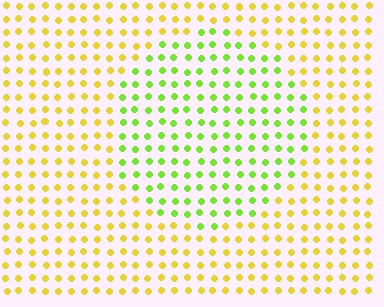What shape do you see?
I see a circle.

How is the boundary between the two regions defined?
The boundary is defined purely by a slight shift in hue (about 44 degrees). Spacing, size, and orientation are identical on both sides.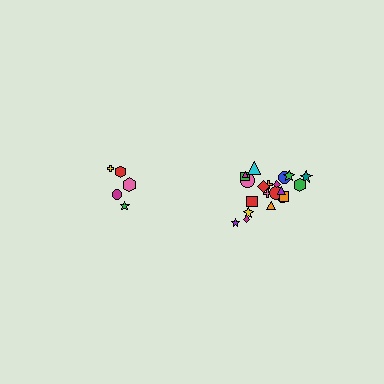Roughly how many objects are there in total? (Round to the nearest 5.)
Roughly 25 objects in total.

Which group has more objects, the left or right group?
The right group.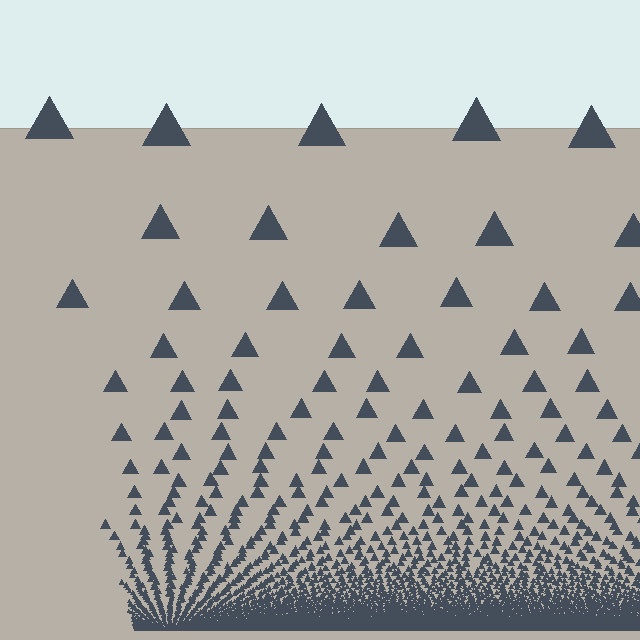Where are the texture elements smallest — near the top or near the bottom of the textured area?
Near the bottom.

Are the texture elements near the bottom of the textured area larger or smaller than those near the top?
Smaller. The gradient is inverted — elements near the bottom are smaller and denser.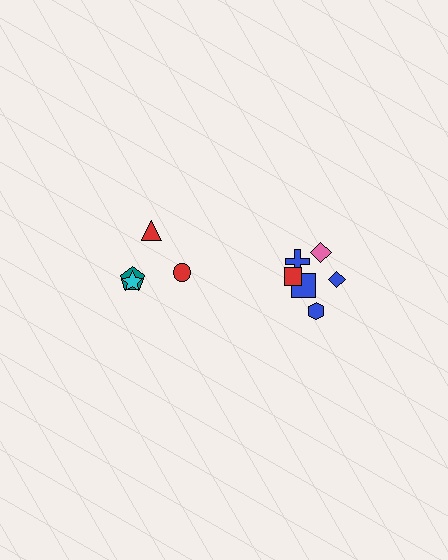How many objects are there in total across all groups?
There are 10 objects.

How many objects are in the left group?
There are 4 objects.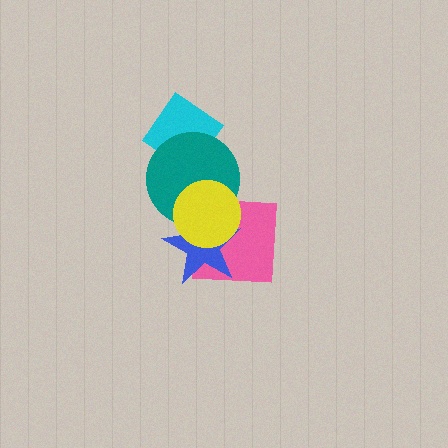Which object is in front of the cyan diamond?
The teal circle is in front of the cyan diamond.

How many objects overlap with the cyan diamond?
1 object overlaps with the cyan diamond.